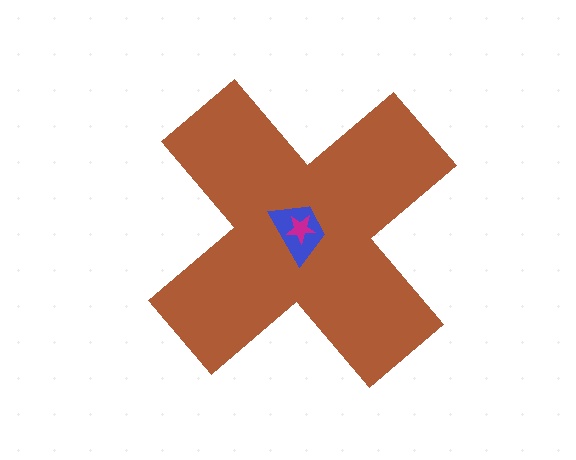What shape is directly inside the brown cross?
The blue trapezoid.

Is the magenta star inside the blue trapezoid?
Yes.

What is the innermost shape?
The magenta star.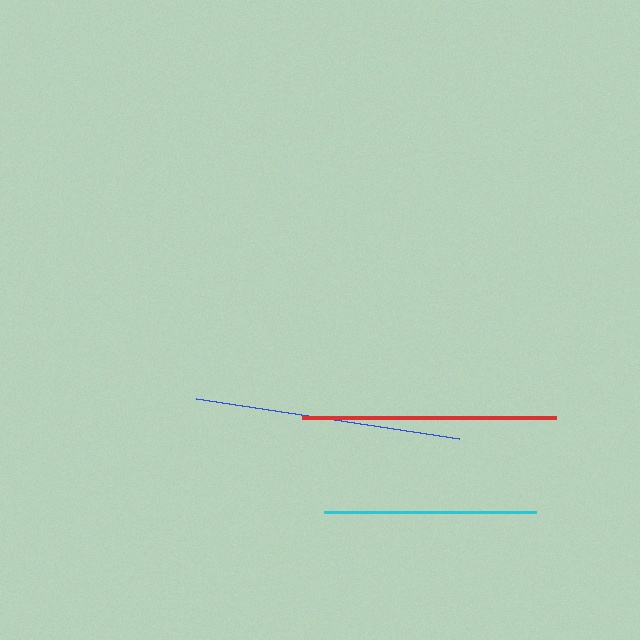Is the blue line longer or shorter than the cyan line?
The blue line is longer than the cyan line.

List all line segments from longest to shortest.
From longest to shortest: blue, red, cyan.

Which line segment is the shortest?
The cyan line is the shortest at approximately 213 pixels.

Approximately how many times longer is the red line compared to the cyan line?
The red line is approximately 1.2 times the length of the cyan line.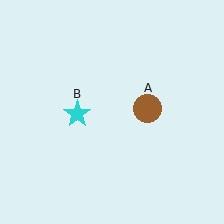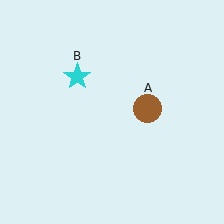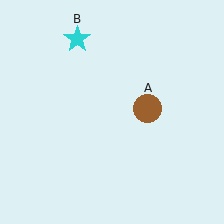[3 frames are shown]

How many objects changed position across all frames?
1 object changed position: cyan star (object B).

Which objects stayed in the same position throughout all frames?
Brown circle (object A) remained stationary.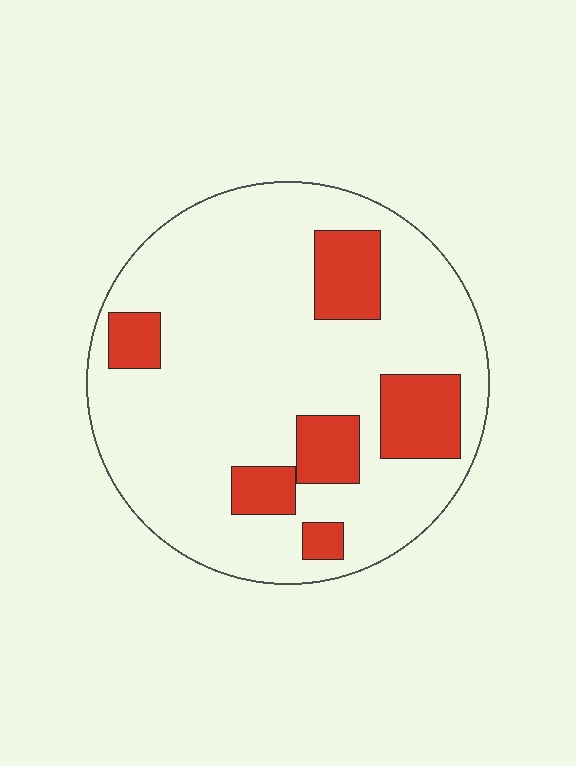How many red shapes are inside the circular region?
6.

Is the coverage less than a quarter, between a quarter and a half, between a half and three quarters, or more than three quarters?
Less than a quarter.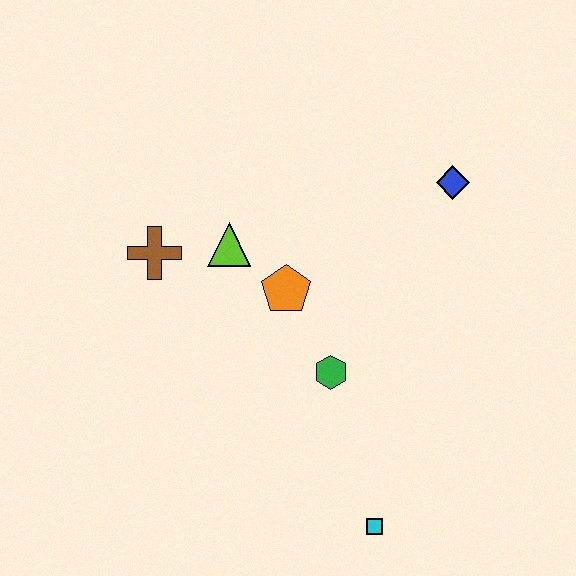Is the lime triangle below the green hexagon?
No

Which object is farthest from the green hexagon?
The blue diamond is farthest from the green hexagon.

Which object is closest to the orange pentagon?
The lime triangle is closest to the orange pentagon.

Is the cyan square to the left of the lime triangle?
No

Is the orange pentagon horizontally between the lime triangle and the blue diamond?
Yes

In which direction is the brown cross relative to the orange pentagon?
The brown cross is to the left of the orange pentagon.